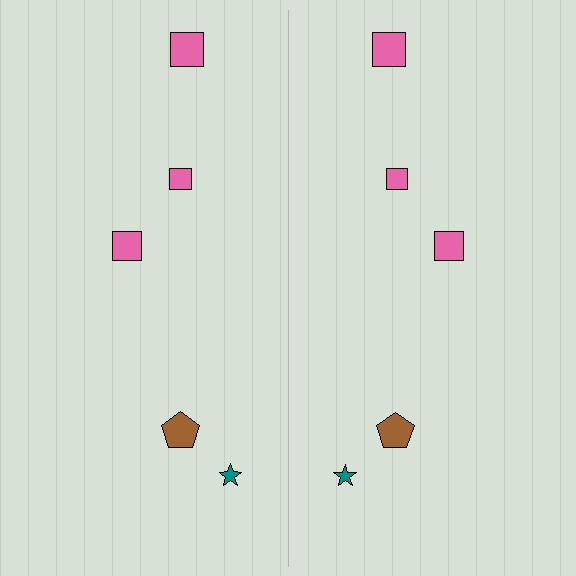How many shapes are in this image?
There are 10 shapes in this image.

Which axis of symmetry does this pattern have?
The pattern has a vertical axis of symmetry running through the center of the image.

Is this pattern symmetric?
Yes, this pattern has bilateral (reflection) symmetry.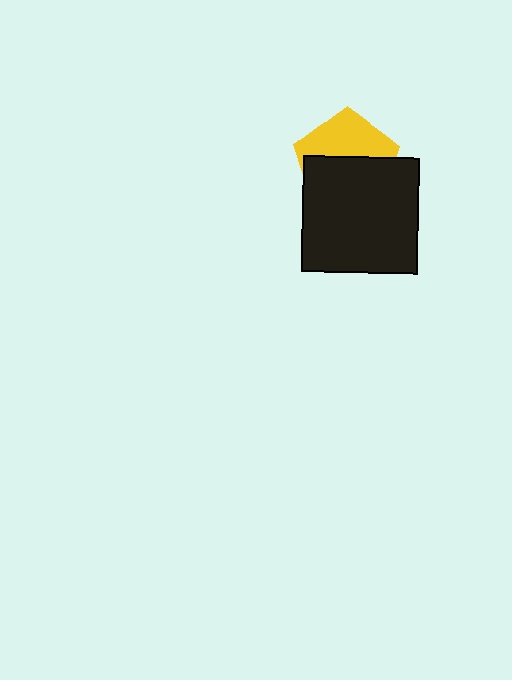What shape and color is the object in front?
The object in front is a black square.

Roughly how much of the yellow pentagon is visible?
A small part of it is visible (roughly 43%).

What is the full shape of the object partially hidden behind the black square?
The partially hidden object is a yellow pentagon.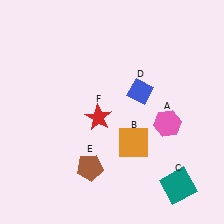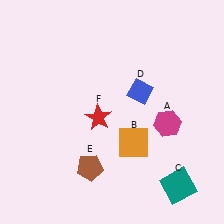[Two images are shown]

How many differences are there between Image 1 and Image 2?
There is 1 difference between the two images.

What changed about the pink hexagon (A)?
In Image 1, A is pink. In Image 2, it changed to magenta.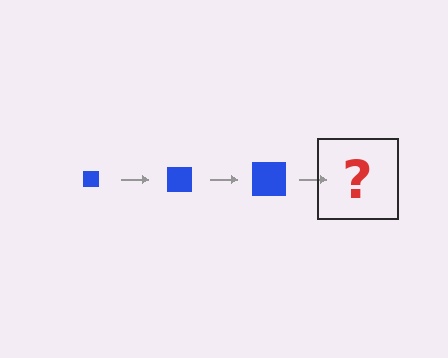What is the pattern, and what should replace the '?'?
The pattern is that the square gets progressively larger each step. The '?' should be a blue square, larger than the previous one.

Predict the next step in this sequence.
The next step is a blue square, larger than the previous one.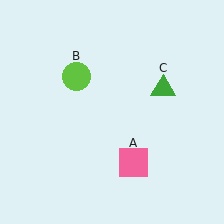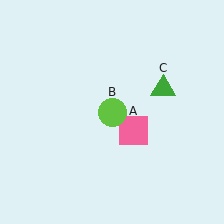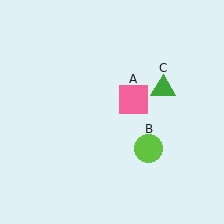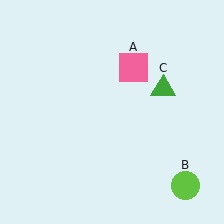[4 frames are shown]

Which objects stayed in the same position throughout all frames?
Green triangle (object C) remained stationary.